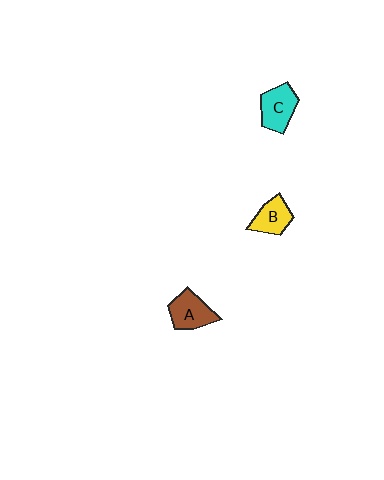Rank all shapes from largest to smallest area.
From largest to smallest: C (cyan), A (brown), B (yellow).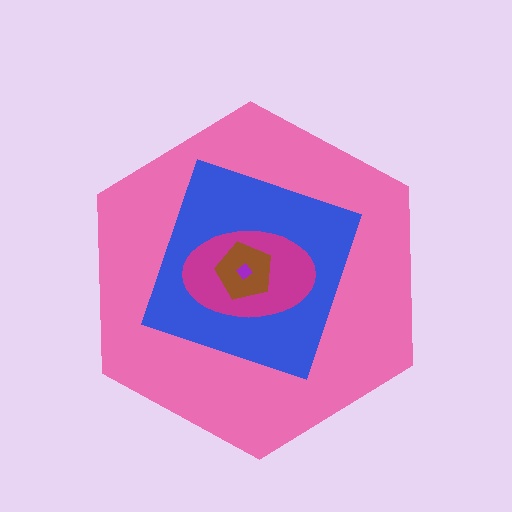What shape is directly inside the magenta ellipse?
The brown pentagon.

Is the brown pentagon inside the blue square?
Yes.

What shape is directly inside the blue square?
The magenta ellipse.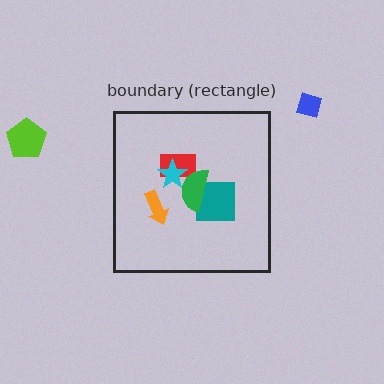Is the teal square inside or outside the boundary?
Inside.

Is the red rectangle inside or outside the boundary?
Inside.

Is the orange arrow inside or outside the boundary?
Inside.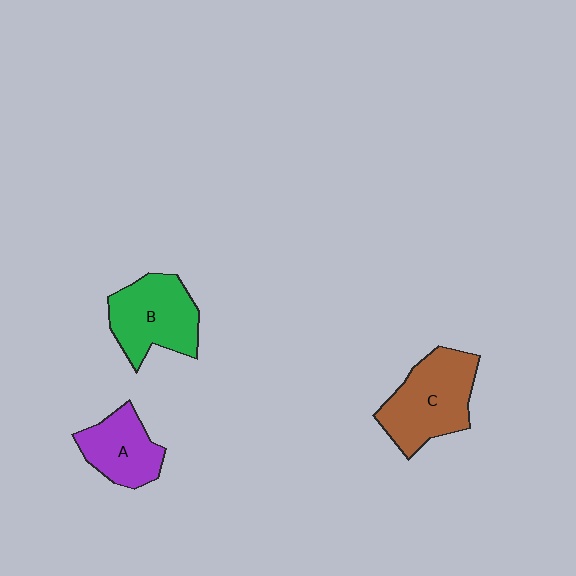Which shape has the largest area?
Shape C (brown).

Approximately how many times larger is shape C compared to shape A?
Approximately 1.5 times.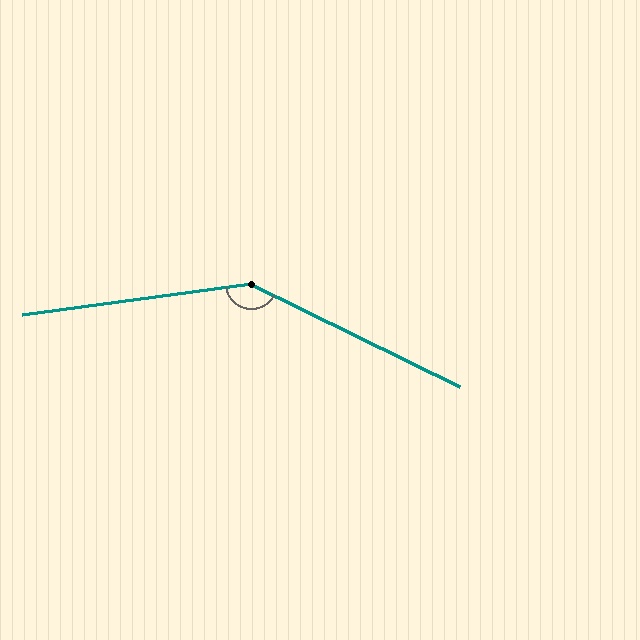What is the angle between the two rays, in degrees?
Approximately 146 degrees.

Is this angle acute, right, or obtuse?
It is obtuse.